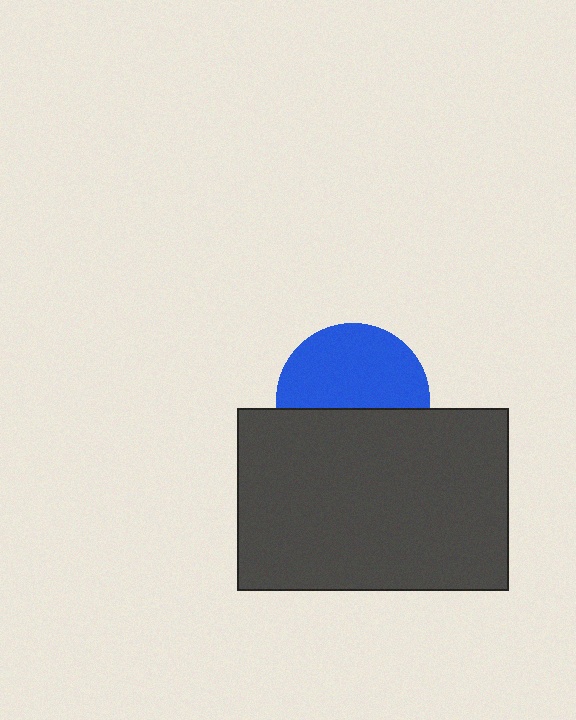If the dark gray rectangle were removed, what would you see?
You would see the complete blue circle.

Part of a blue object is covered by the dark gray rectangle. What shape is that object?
It is a circle.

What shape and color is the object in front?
The object in front is a dark gray rectangle.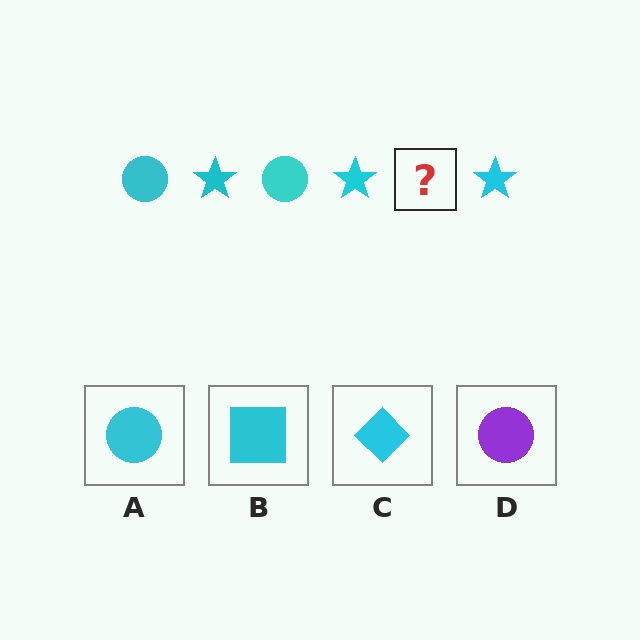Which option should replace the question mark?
Option A.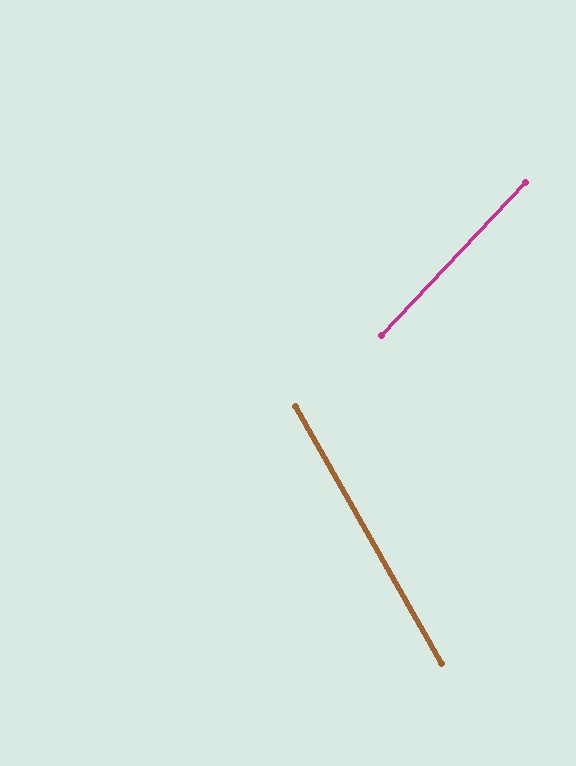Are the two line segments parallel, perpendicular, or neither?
Neither parallel nor perpendicular — they differ by about 73°.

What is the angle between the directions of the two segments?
Approximately 73 degrees.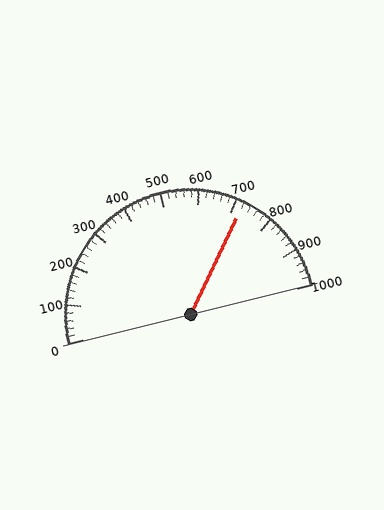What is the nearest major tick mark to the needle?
The nearest major tick mark is 700.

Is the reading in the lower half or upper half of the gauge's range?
The reading is in the upper half of the range (0 to 1000).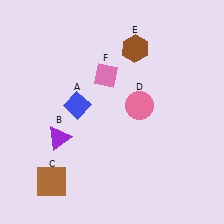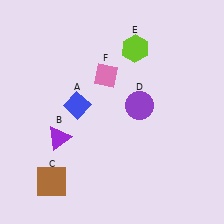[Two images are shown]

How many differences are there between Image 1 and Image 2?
There are 2 differences between the two images.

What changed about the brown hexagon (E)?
In Image 1, E is brown. In Image 2, it changed to lime.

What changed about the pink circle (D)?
In Image 1, D is pink. In Image 2, it changed to purple.